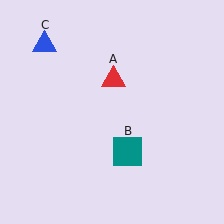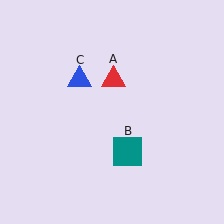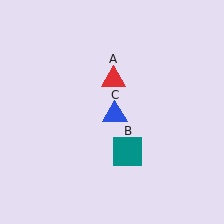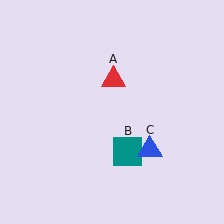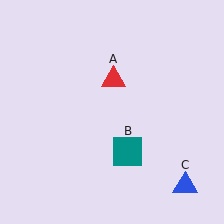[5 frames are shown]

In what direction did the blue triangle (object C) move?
The blue triangle (object C) moved down and to the right.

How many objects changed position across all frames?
1 object changed position: blue triangle (object C).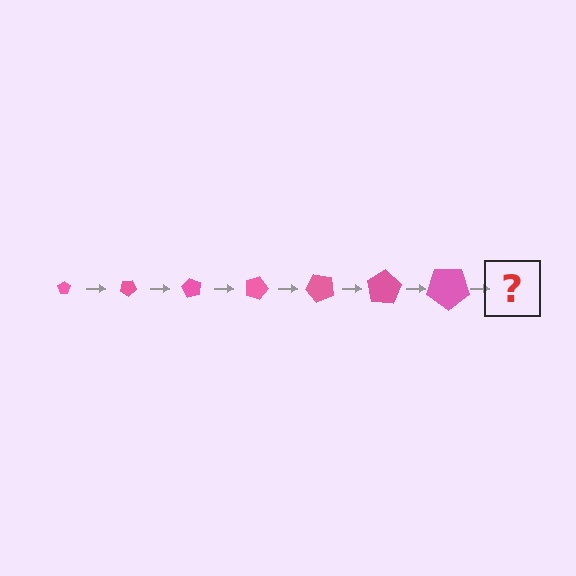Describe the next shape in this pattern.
It should be a pentagon, larger than the previous one and rotated 210 degrees from the start.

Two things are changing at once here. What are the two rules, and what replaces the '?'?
The two rules are that the pentagon grows larger each step and it rotates 30 degrees each step. The '?' should be a pentagon, larger than the previous one and rotated 210 degrees from the start.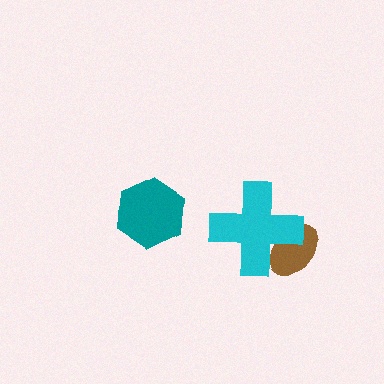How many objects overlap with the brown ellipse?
1 object overlaps with the brown ellipse.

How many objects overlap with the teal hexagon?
0 objects overlap with the teal hexagon.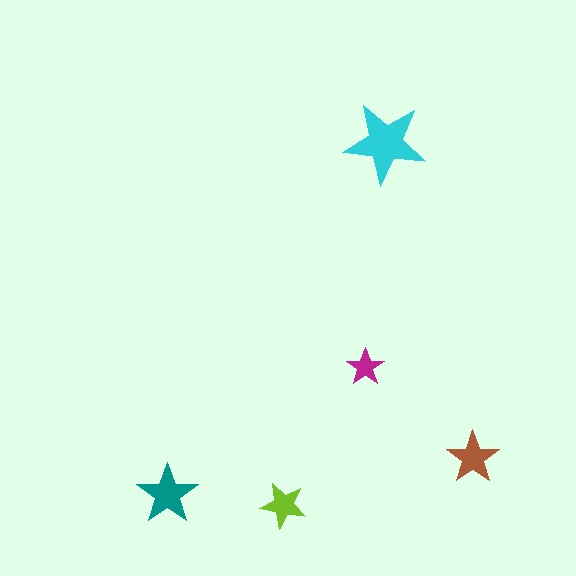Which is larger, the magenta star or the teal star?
The teal one.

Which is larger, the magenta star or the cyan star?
The cyan one.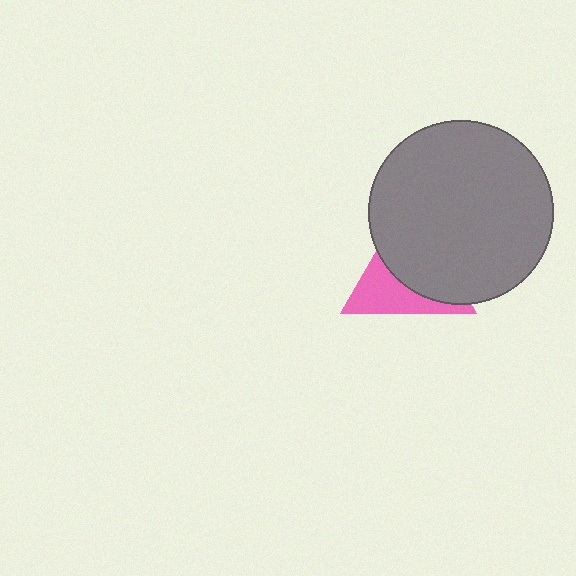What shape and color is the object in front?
The object in front is a gray circle.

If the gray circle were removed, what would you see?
You would see the complete pink triangle.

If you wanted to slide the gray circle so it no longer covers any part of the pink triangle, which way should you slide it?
Slide it toward the upper-right — that is the most direct way to separate the two shapes.